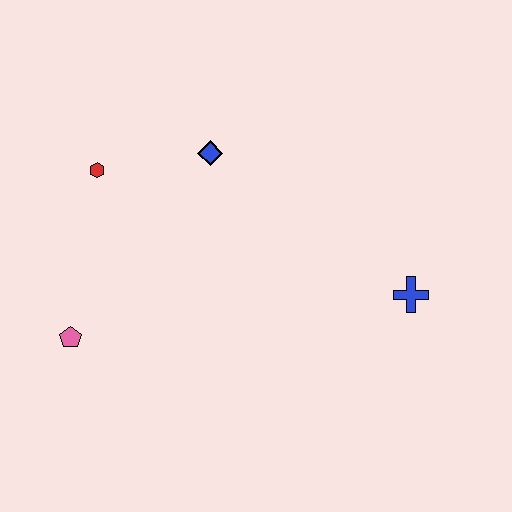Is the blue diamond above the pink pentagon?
Yes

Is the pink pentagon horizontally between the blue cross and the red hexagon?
No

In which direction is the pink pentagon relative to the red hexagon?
The pink pentagon is below the red hexagon.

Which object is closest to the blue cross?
The blue diamond is closest to the blue cross.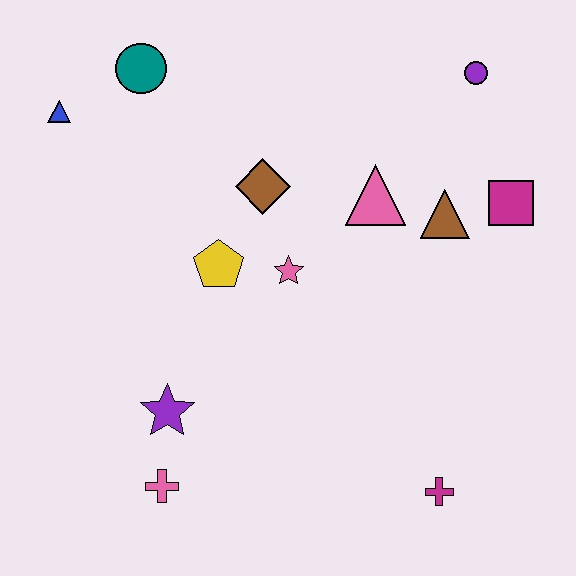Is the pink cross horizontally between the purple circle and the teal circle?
Yes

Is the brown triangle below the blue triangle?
Yes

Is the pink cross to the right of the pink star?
No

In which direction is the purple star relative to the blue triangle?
The purple star is below the blue triangle.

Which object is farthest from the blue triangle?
The magenta cross is farthest from the blue triangle.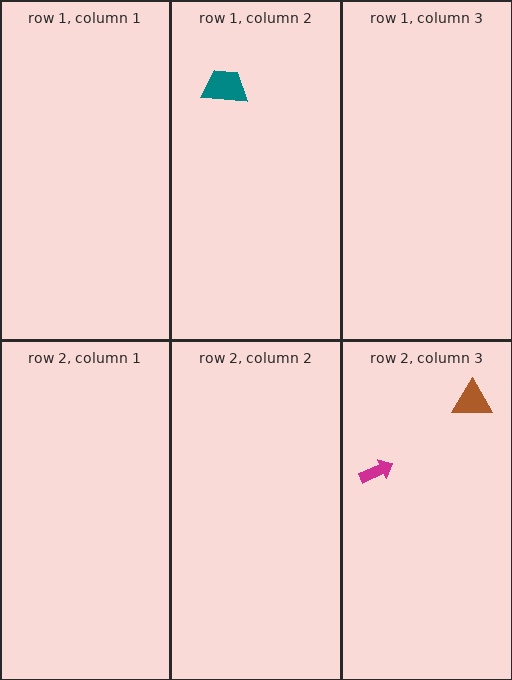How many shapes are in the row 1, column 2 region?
1.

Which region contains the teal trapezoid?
The row 1, column 2 region.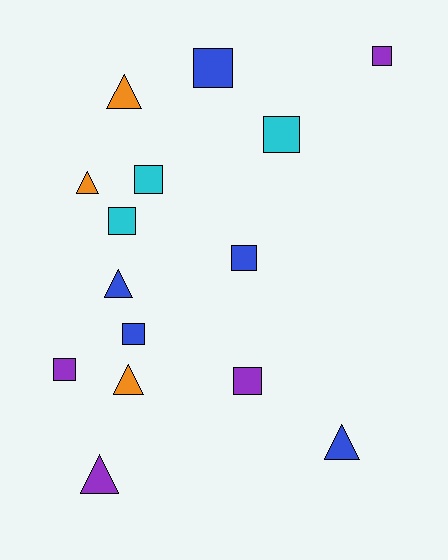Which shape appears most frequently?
Square, with 9 objects.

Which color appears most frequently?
Blue, with 5 objects.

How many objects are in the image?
There are 15 objects.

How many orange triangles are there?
There are 3 orange triangles.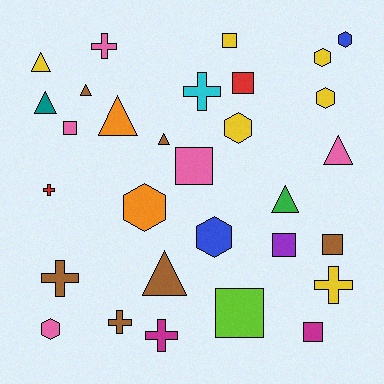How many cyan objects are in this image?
There is 1 cyan object.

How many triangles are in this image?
There are 8 triangles.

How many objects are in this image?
There are 30 objects.